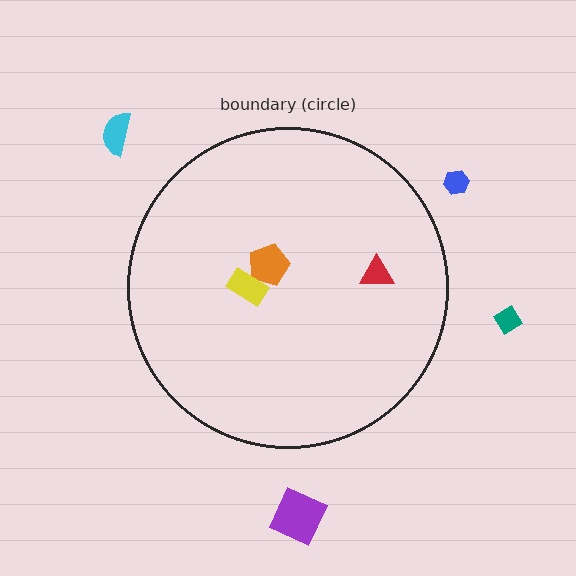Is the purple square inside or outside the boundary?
Outside.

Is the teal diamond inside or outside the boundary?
Outside.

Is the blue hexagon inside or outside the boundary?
Outside.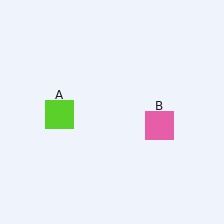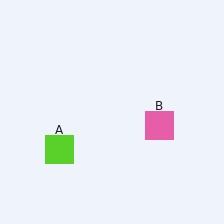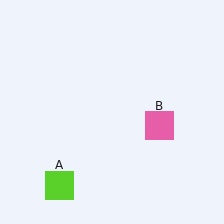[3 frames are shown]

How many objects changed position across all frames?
1 object changed position: lime square (object A).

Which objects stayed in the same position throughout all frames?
Pink square (object B) remained stationary.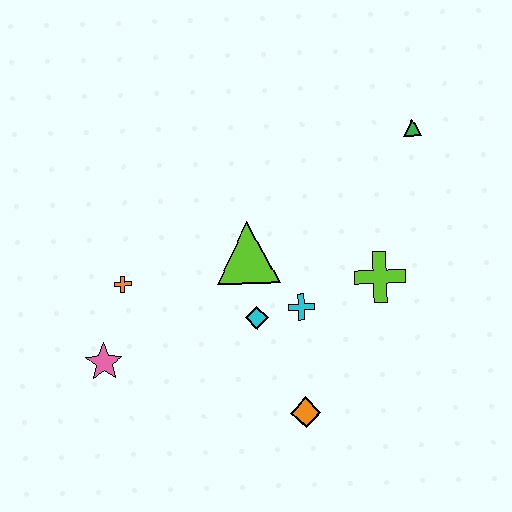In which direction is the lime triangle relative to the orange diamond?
The lime triangle is above the orange diamond.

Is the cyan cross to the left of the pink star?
No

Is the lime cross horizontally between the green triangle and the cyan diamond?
Yes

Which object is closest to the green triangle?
The lime cross is closest to the green triangle.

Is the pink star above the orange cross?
No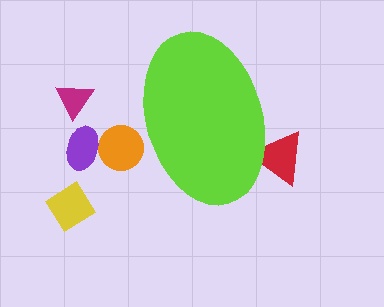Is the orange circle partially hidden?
Yes, the orange circle is partially hidden behind the lime ellipse.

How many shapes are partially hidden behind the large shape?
2 shapes are partially hidden.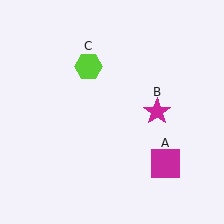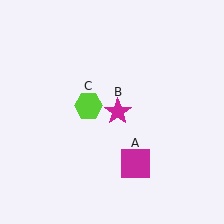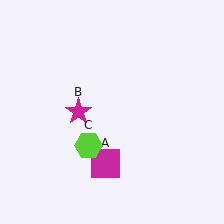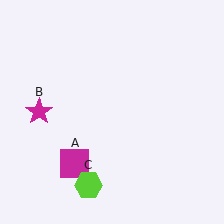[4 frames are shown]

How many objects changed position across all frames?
3 objects changed position: magenta square (object A), magenta star (object B), lime hexagon (object C).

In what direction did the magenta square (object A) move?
The magenta square (object A) moved left.